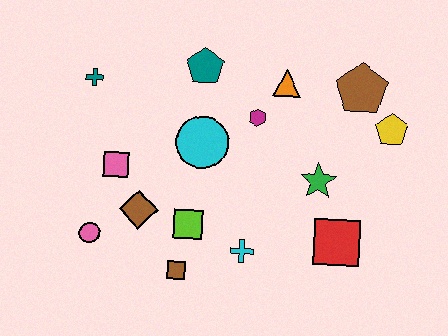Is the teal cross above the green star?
Yes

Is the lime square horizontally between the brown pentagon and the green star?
No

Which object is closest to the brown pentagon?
The yellow pentagon is closest to the brown pentagon.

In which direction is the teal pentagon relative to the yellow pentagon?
The teal pentagon is to the left of the yellow pentagon.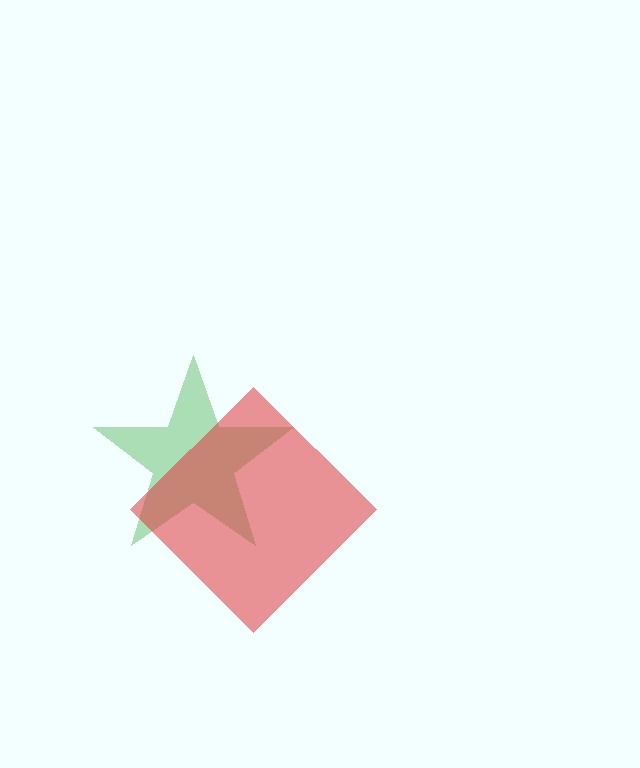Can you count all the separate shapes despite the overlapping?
Yes, there are 2 separate shapes.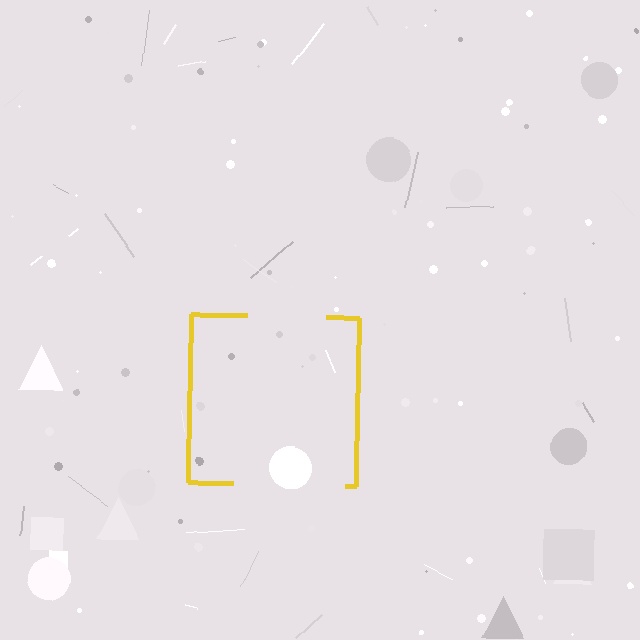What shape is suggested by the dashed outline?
The dashed outline suggests a square.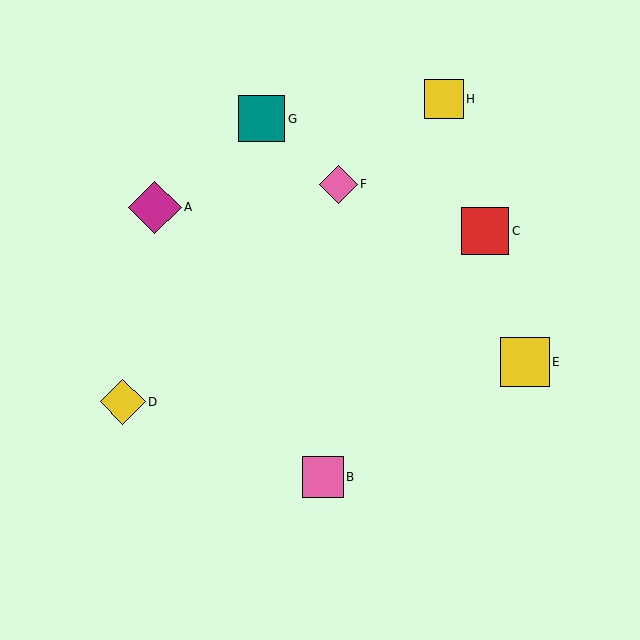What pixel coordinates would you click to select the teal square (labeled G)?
Click at (262, 119) to select the teal square G.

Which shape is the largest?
The magenta diamond (labeled A) is the largest.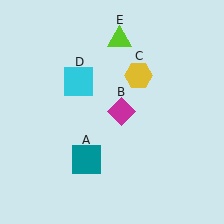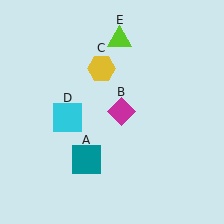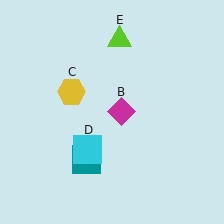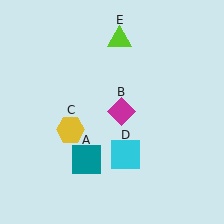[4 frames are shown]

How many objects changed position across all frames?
2 objects changed position: yellow hexagon (object C), cyan square (object D).